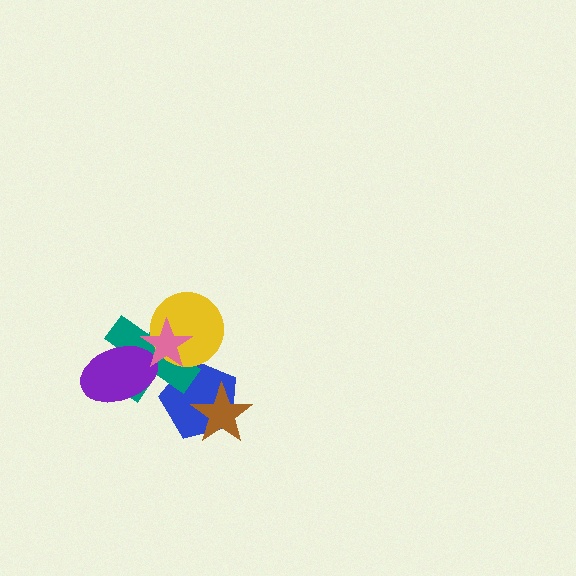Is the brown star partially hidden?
No, no other shape covers it.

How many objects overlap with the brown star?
1 object overlaps with the brown star.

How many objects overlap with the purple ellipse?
2 objects overlap with the purple ellipse.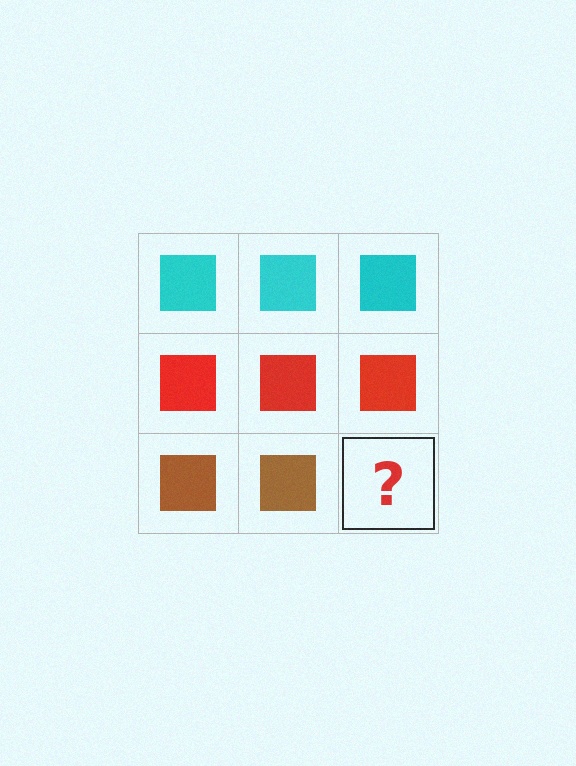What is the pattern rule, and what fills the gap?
The rule is that each row has a consistent color. The gap should be filled with a brown square.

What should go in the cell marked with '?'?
The missing cell should contain a brown square.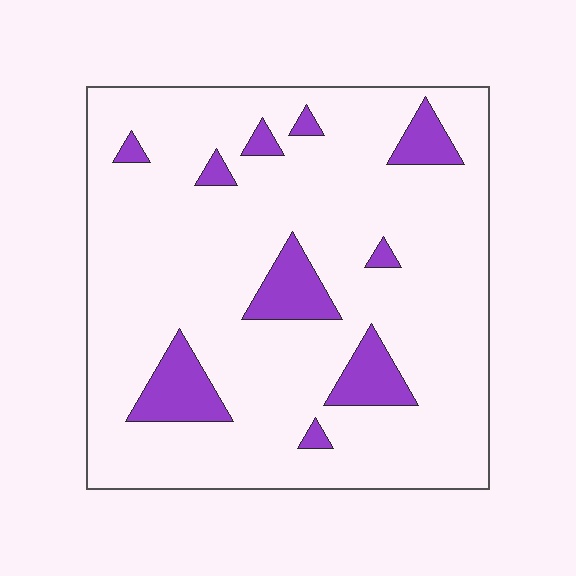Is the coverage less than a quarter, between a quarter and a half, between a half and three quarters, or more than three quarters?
Less than a quarter.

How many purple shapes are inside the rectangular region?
10.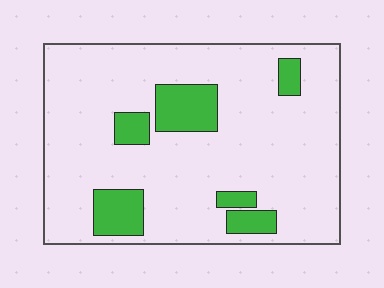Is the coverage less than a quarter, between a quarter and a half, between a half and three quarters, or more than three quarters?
Less than a quarter.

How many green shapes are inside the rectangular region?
6.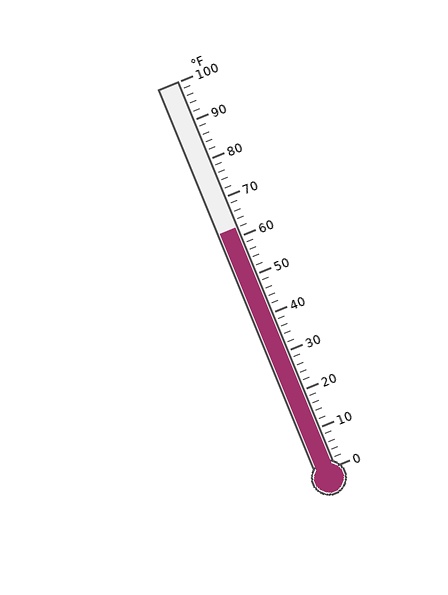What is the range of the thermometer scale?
The thermometer scale ranges from 0°F to 100°F.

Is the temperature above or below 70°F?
The temperature is below 70°F.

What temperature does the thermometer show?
The thermometer shows approximately 62°F.